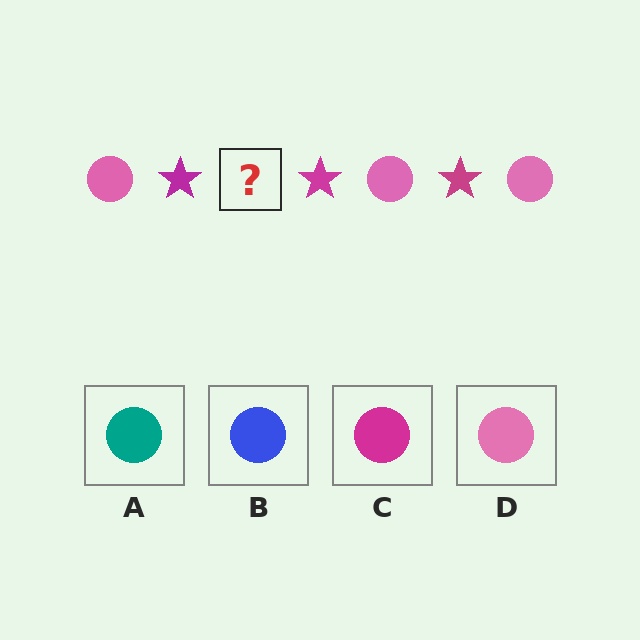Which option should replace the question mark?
Option D.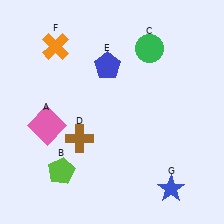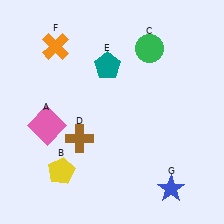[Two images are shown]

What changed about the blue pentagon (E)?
In Image 1, E is blue. In Image 2, it changed to teal.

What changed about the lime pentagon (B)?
In Image 1, B is lime. In Image 2, it changed to yellow.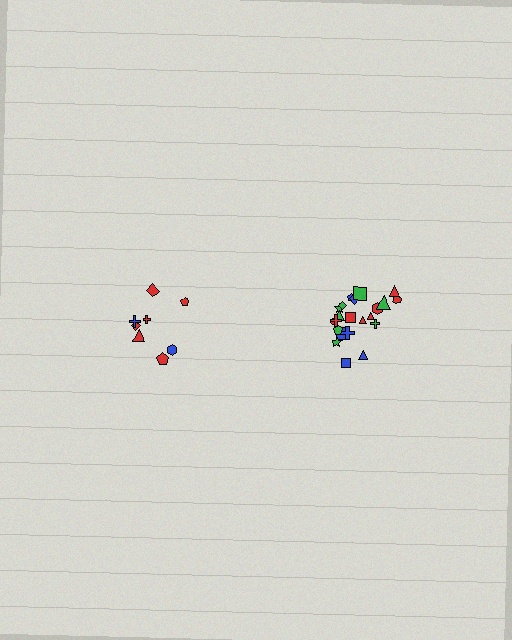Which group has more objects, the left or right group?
The right group.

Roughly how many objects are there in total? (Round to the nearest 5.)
Roughly 30 objects in total.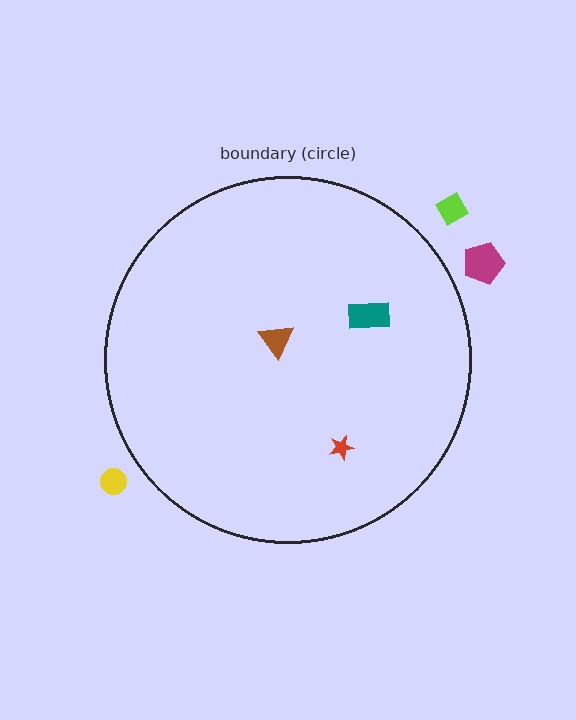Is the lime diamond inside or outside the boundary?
Outside.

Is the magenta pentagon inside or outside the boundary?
Outside.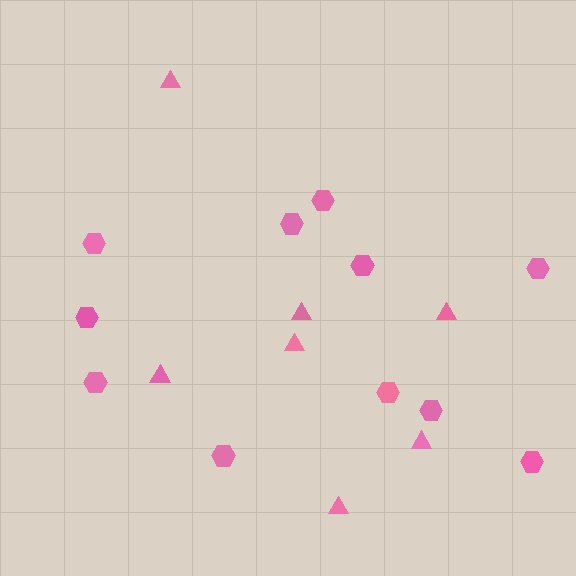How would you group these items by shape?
There are 2 groups: one group of triangles (7) and one group of hexagons (11).